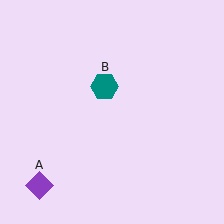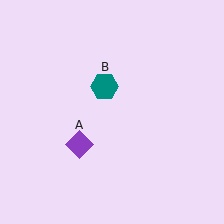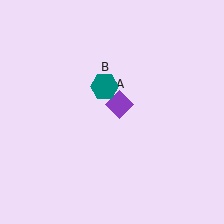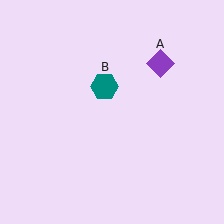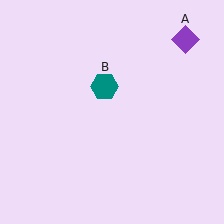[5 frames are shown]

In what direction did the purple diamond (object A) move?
The purple diamond (object A) moved up and to the right.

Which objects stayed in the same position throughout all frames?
Teal hexagon (object B) remained stationary.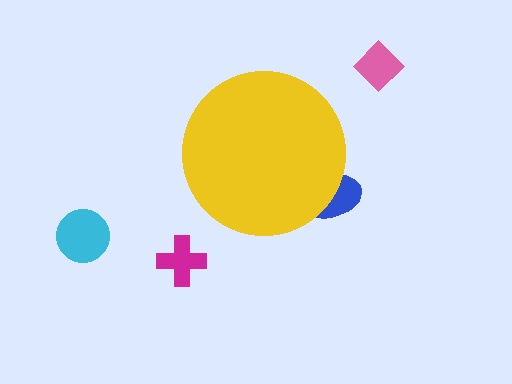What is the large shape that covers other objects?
A yellow circle.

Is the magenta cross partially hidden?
No, the magenta cross is fully visible.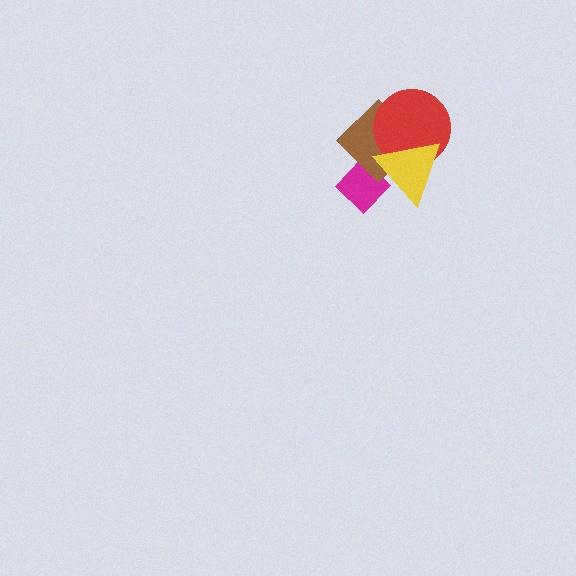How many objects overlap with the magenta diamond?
2 objects overlap with the magenta diamond.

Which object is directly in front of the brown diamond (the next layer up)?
The red circle is directly in front of the brown diamond.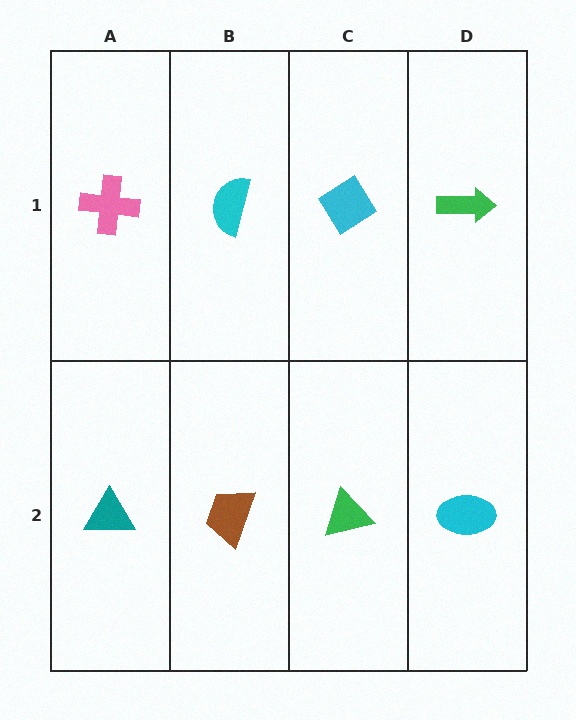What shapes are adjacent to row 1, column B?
A brown trapezoid (row 2, column B), a pink cross (row 1, column A), a cyan diamond (row 1, column C).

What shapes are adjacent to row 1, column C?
A green triangle (row 2, column C), a cyan semicircle (row 1, column B), a green arrow (row 1, column D).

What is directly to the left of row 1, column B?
A pink cross.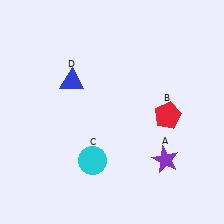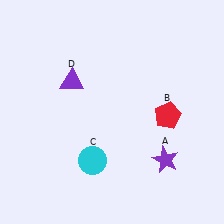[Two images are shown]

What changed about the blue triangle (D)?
In Image 1, D is blue. In Image 2, it changed to purple.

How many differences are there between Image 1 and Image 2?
There is 1 difference between the two images.